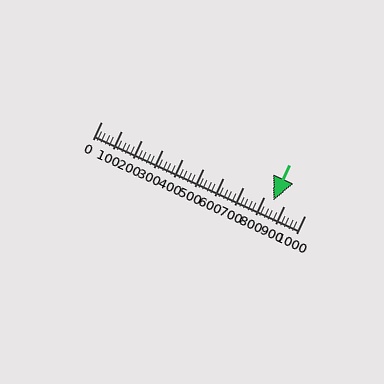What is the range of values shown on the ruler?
The ruler shows values from 0 to 1000.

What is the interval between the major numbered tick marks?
The major tick marks are spaced 100 units apart.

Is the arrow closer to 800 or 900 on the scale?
The arrow is closer to 800.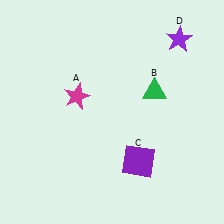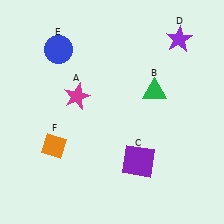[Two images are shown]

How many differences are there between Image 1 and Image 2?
There are 2 differences between the two images.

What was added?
A blue circle (E), an orange diamond (F) were added in Image 2.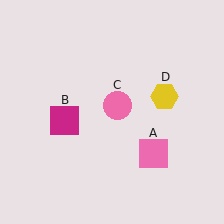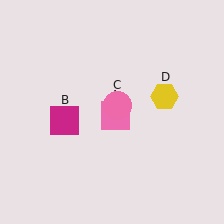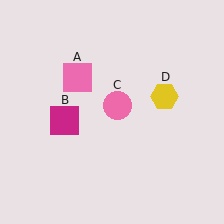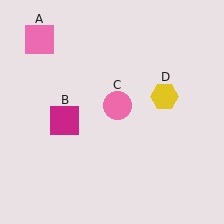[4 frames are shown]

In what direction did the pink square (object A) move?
The pink square (object A) moved up and to the left.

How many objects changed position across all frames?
1 object changed position: pink square (object A).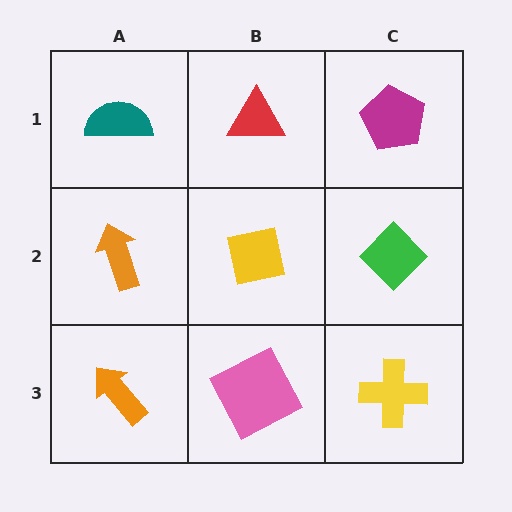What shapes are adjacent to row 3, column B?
A yellow square (row 2, column B), an orange arrow (row 3, column A), a yellow cross (row 3, column C).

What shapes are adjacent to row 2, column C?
A magenta pentagon (row 1, column C), a yellow cross (row 3, column C), a yellow square (row 2, column B).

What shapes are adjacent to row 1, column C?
A green diamond (row 2, column C), a red triangle (row 1, column B).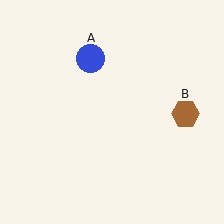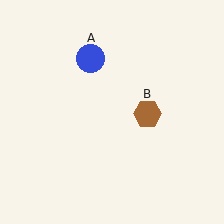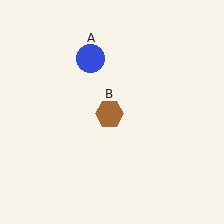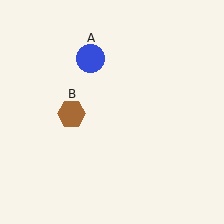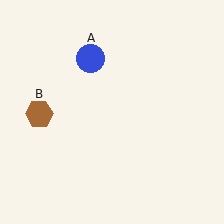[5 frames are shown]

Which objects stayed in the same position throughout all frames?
Blue circle (object A) remained stationary.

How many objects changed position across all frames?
1 object changed position: brown hexagon (object B).